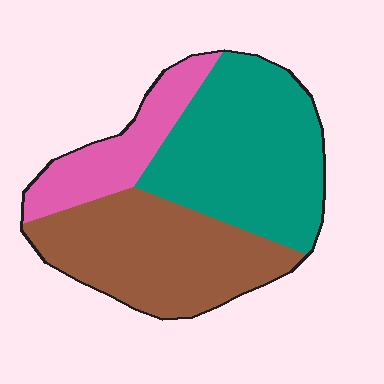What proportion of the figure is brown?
Brown covers about 40% of the figure.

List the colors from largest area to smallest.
From largest to smallest: teal, brown, pink.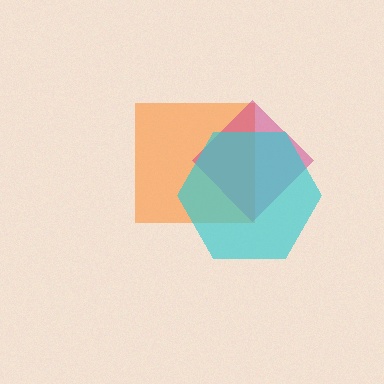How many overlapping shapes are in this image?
There are 3 overlapping shapes in the image.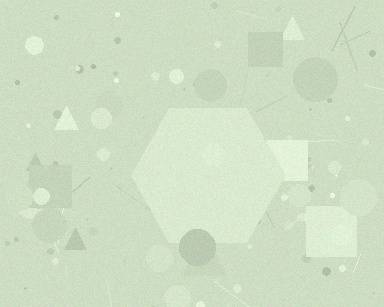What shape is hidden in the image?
A hexagon is hidden in the image.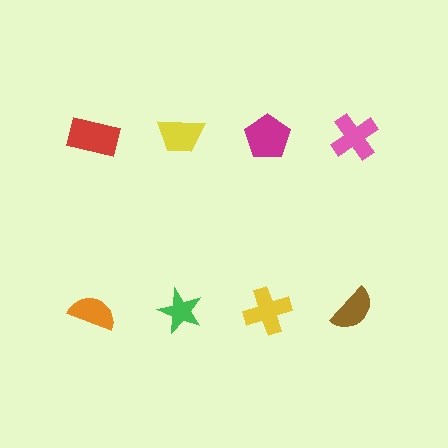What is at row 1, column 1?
A red rectangle.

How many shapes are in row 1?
4 shapes.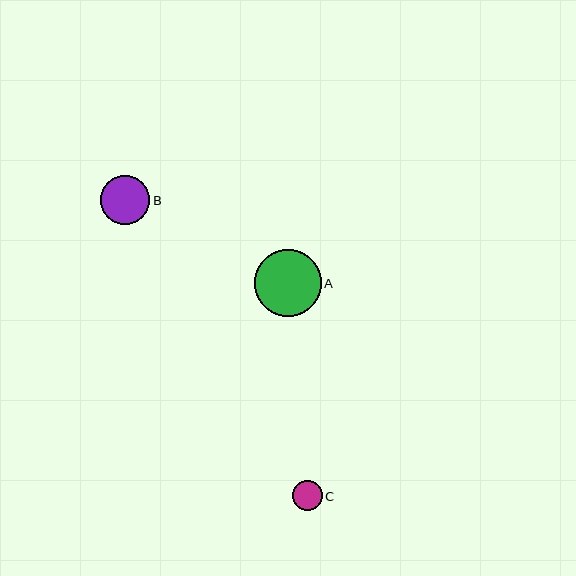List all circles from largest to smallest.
From largest to smallest: A, B, C.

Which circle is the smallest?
Circle C is the smallest with a size of approximately 30 pixels.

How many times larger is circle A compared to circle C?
Circle A is approximately 2.2 times the size of circle C.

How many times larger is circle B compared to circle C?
Circle B is approximately 1.6 times the size of circle C.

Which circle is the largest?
Circle A is the largest with a size of approximately 67 pixels.